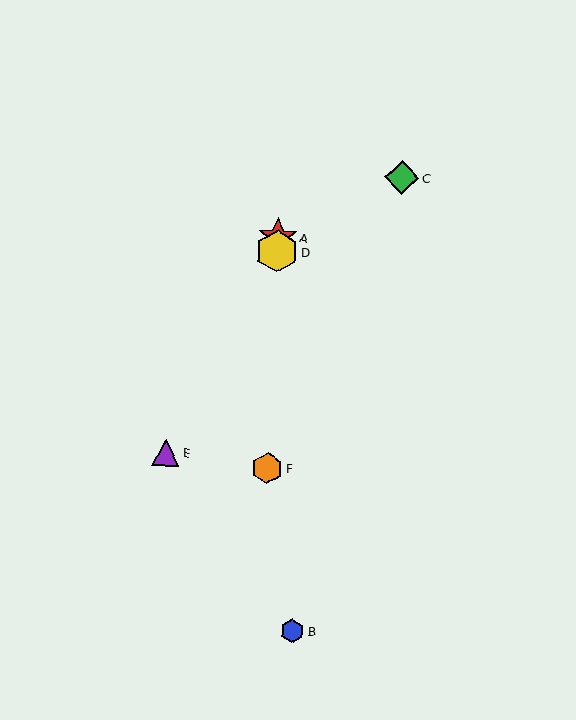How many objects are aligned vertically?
3 objects (A, D, F) are aligned vertically.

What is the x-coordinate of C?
Object C is at x≈402.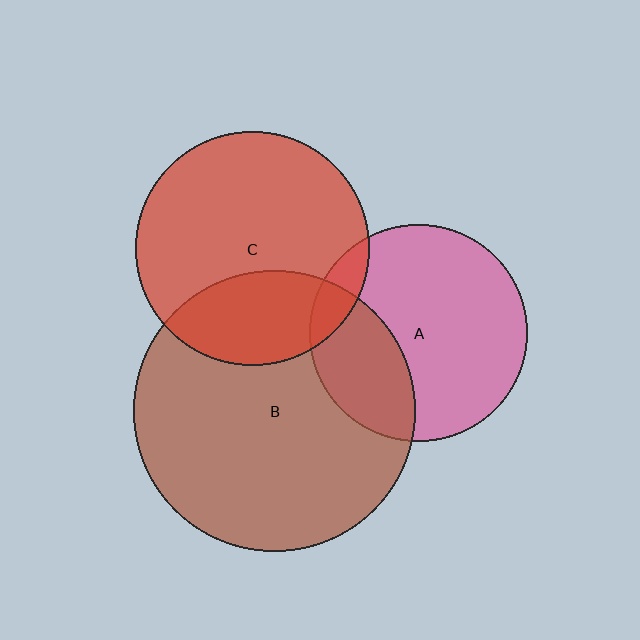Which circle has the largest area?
Circle B (brown).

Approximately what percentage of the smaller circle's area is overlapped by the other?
Approximately 30%.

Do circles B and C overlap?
Yes.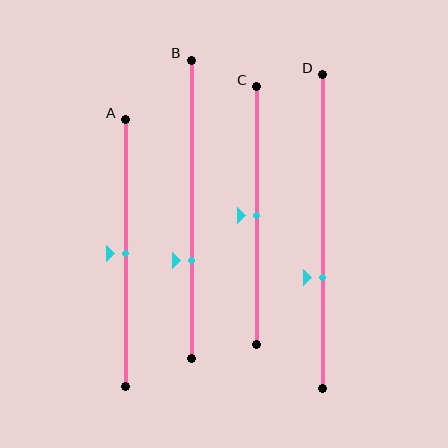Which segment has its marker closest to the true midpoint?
Segment A has its marker closest to the true midpoint.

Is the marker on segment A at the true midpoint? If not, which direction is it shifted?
Yes, the marker on segment A is at the true midpoint.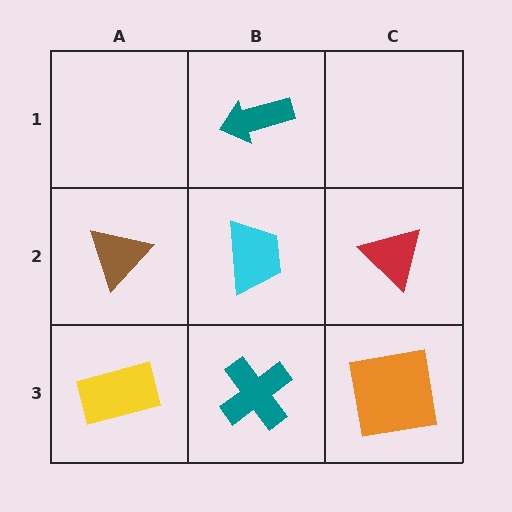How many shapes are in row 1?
1 shape.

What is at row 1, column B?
A teal arrow.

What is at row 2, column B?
A cyan trapezoid.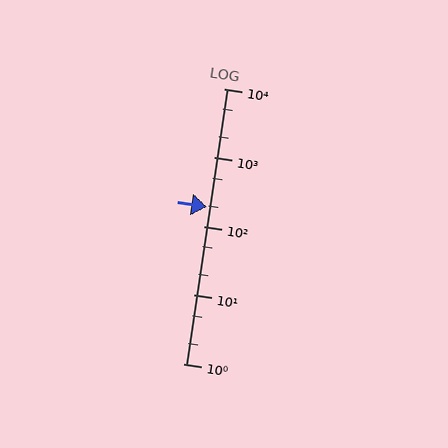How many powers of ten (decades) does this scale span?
The scale spans 4 decades, from 1 to 10000.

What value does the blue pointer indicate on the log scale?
The pointer indicates approximately 190.